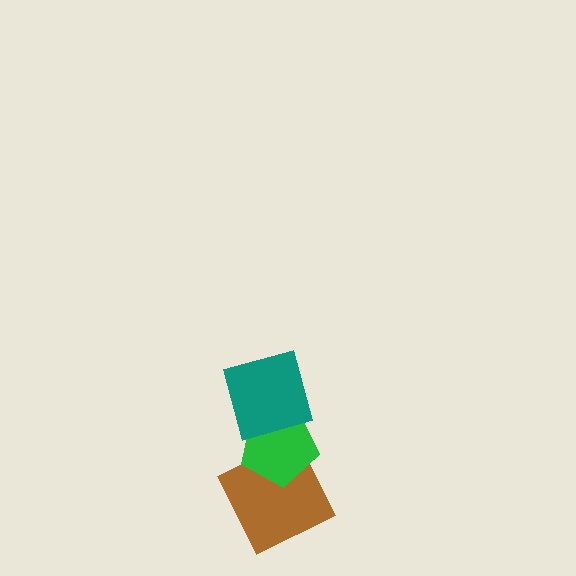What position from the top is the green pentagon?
The green pentagon is 2nd from the top.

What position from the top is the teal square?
The teal square is 1st from the top.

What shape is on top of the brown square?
The green pentagon is on top of the brown square.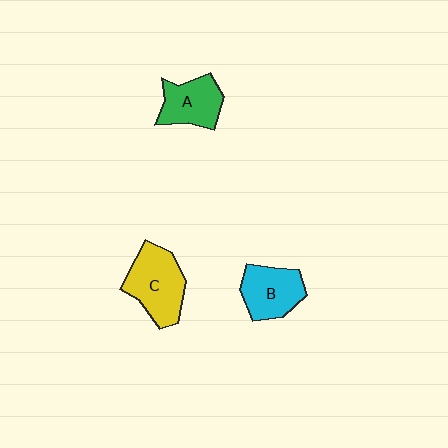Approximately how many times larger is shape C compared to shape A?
Approximately 1.3 times.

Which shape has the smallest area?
Shape A (green).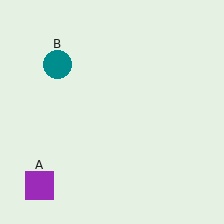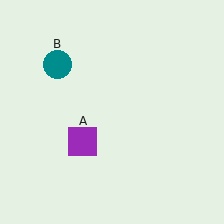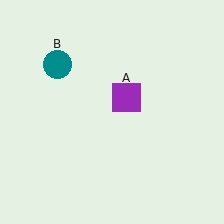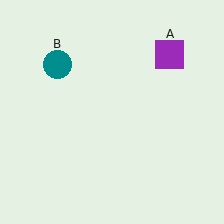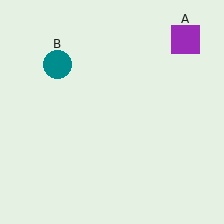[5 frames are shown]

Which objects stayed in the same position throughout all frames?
Teal circle (object B) remained stationary.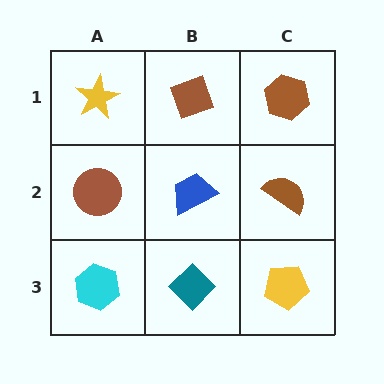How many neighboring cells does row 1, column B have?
3.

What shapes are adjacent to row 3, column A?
A brown circle (row 2, column A), a teal diamond (row 3, column B).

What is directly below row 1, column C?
A brown semicircle.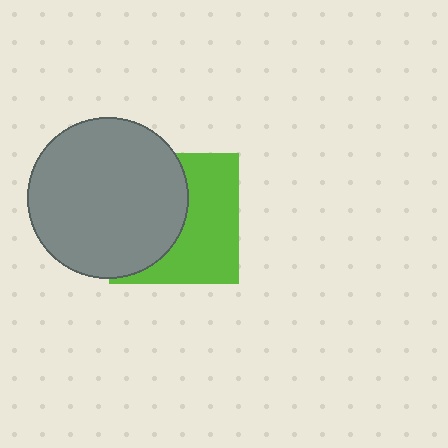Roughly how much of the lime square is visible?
About half of it is visible (roughly 50%).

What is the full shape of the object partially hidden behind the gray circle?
The partially hidden object is a lime square.